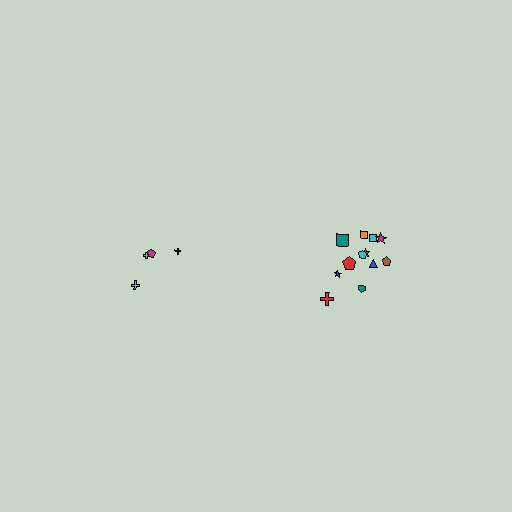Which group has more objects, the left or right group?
The right group.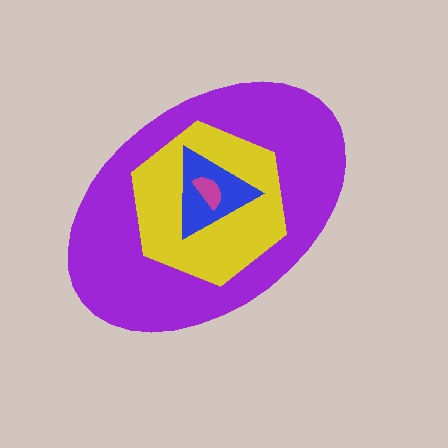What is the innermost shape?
The magenta semicircle.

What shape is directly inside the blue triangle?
The magenta semicircle.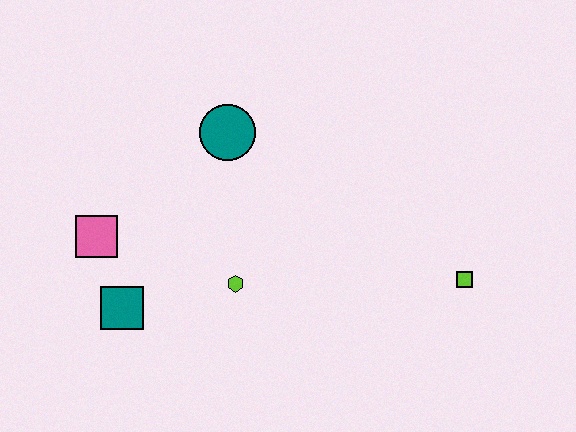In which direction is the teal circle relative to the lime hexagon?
The teal circle is above the lime hexagon.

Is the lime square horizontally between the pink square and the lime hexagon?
No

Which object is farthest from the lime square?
The pink square is farthest from the lime square.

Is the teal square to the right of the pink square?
Yes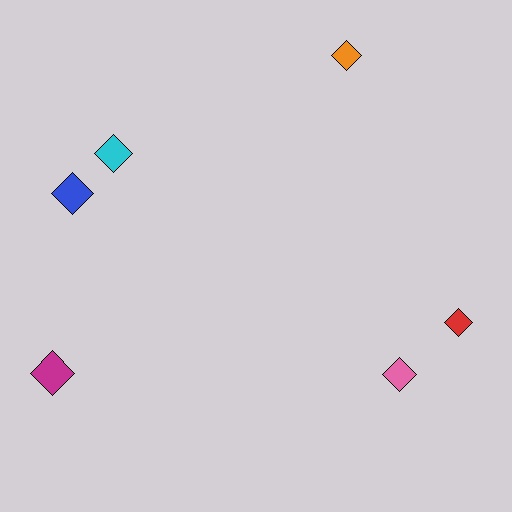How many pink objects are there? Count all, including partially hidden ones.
There is 1 pink object.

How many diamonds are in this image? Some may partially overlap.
There are 6 diamonds.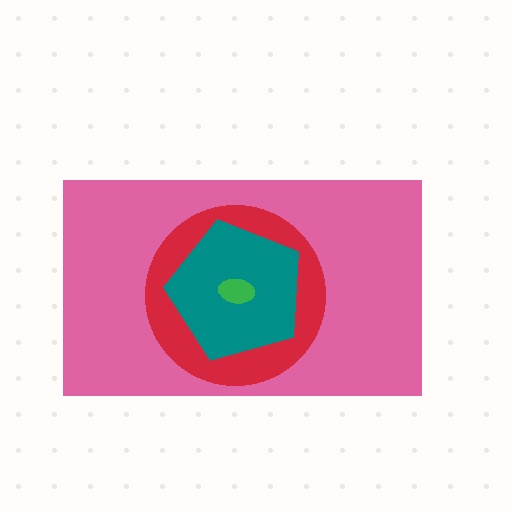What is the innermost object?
The green ellipse.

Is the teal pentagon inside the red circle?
Yes.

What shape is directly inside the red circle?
The teal pentagon.